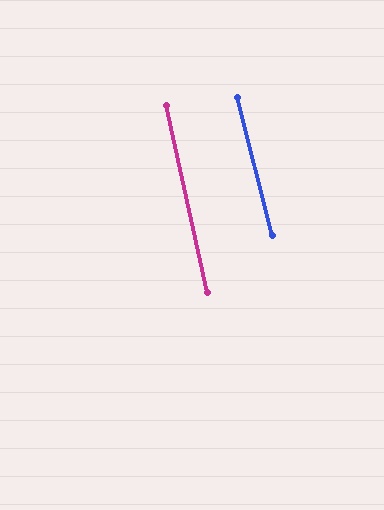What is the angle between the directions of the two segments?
Approximately 2 degrees.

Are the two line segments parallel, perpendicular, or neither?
Parallel — their directions differ by only 1.9°.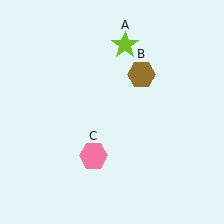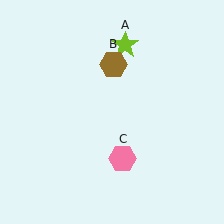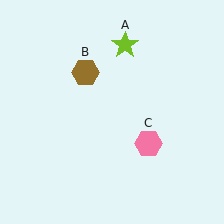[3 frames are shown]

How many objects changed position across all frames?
2 objects changed position: brown hexagon (object B), pink hexagon (object C).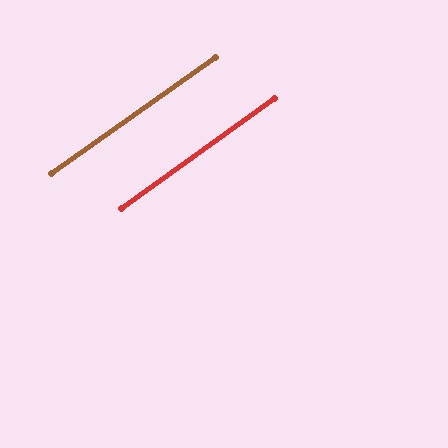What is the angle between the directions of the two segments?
Approximately 0 degrees.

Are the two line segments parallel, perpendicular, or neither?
Parallel — their directions differ by only 0.5°.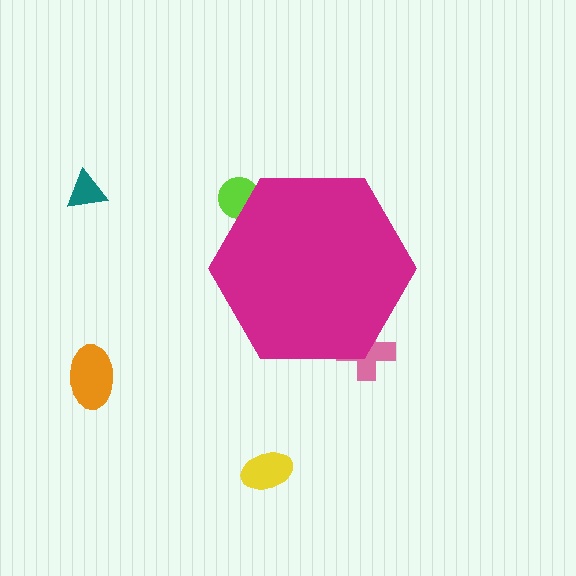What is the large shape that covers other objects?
A magenta hexagon.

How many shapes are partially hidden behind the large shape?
2 shapes are partially hidden.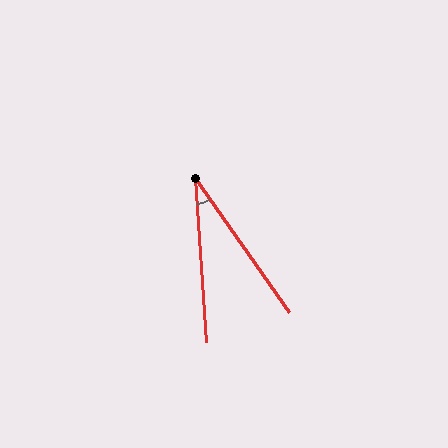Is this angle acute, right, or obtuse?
It is acute.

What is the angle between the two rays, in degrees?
Approximately 31 degrees.